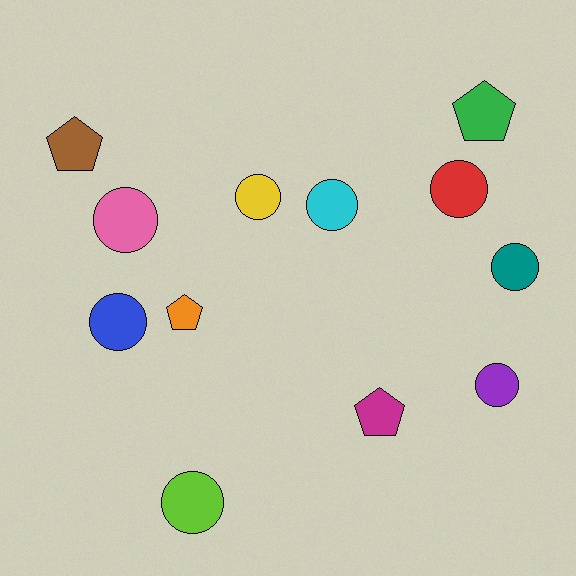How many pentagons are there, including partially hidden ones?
There are 4 pentagons.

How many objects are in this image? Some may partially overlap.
There are 12 objects.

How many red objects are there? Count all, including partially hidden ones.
There is 1 red object.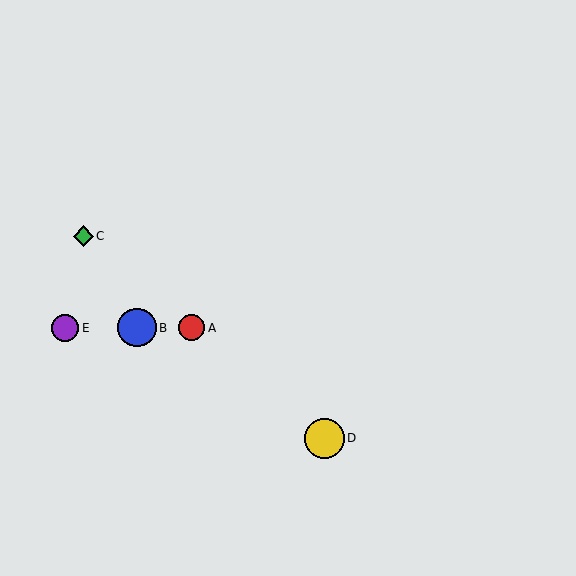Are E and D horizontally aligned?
No, E is at y≈328 and D is at y≈438.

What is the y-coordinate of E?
Object E is at y≈328.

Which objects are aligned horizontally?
Objects A, B, E are aligned horizontally.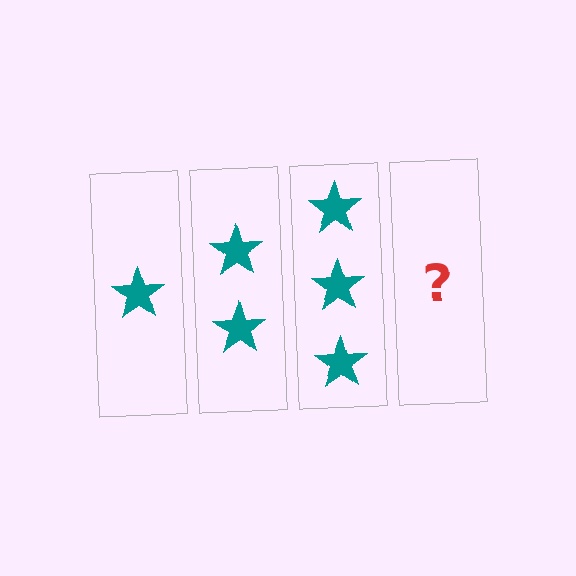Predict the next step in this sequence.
The next step is 4 stars.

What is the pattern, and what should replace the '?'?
The pattern is that each step adds one more star. The '?' should be 4 stars.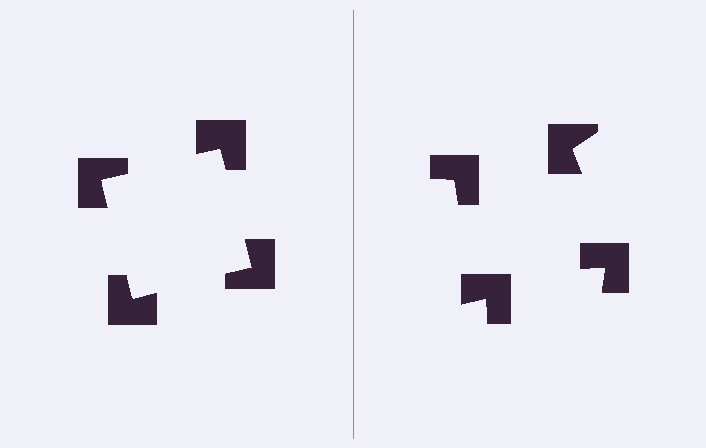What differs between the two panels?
The notched squares are positioned identically on both sides; only the wedge orientations differ. On the left they align to a square; on the right they are misaligned.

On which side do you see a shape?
An illusory square appears on the left side. On the right side the wedge cuts are rotated, so no coherent shape forms.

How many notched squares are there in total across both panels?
8 — 4 on each side.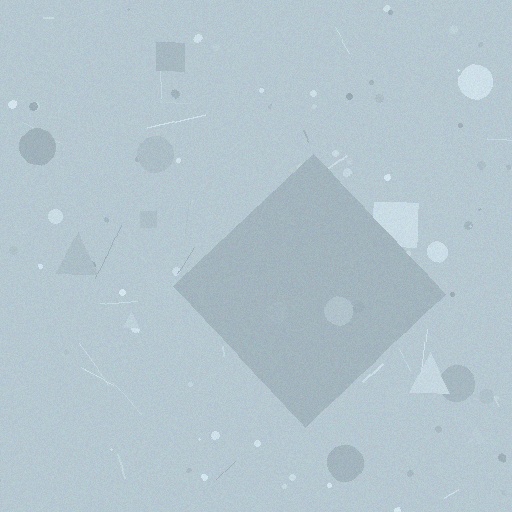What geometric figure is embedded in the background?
A diamond is embedded in the background.